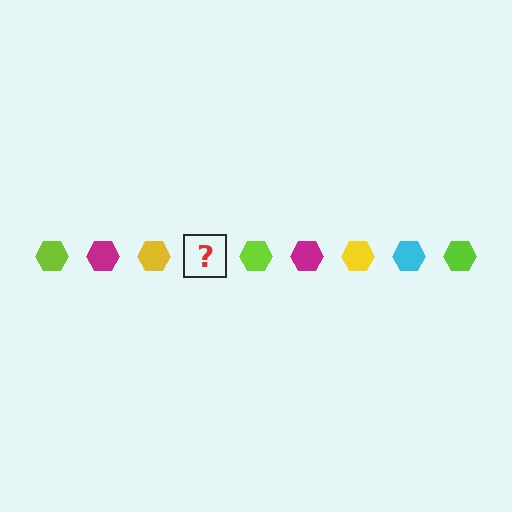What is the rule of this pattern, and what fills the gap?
The rule is that the pattern cycles through lime, magenta, yellow, cyan hexagons. The gap should be filled with a cyan hexagon.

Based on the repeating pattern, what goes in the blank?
The blank should be a cyan hexagon.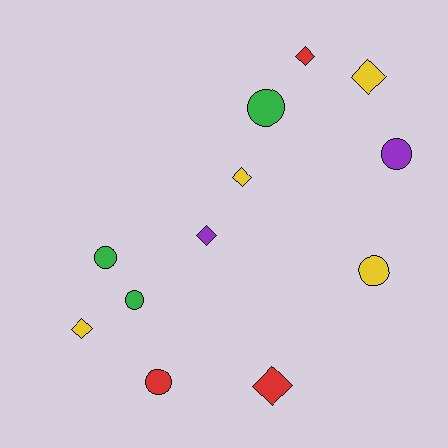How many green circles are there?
There are 3 green circles.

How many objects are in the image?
There are 12 objects.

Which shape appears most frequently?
Diamond, with 6 objects.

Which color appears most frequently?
Yellow, with 4 objects.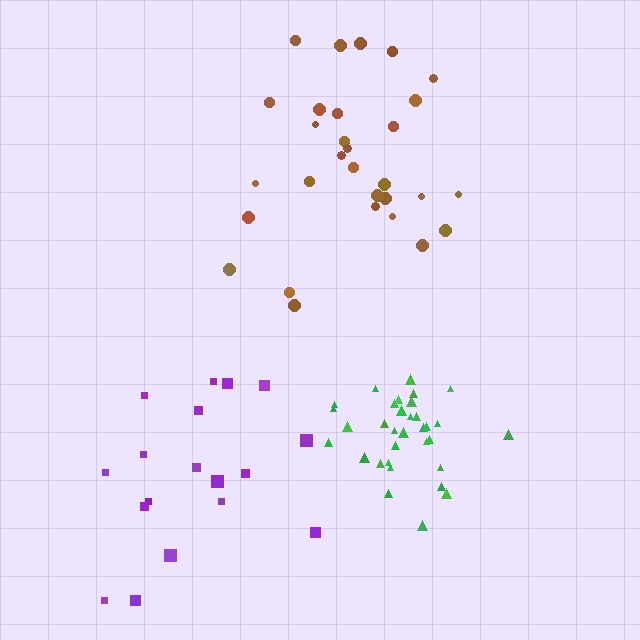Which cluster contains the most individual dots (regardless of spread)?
Green (33).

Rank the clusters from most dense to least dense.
green, brown, purple.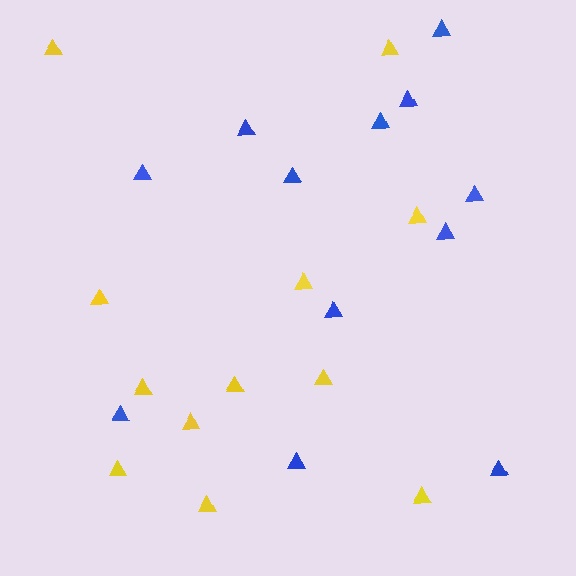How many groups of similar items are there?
There are 2 groups: one group of yellow triangles (12) and one group of blue triangles (12).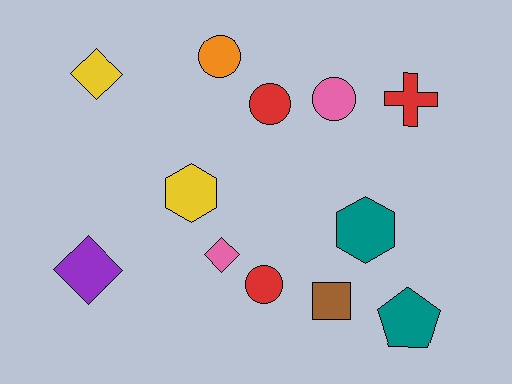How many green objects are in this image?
There are no green objects.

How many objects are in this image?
There are 12 objects.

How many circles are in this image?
There are 4 circles.